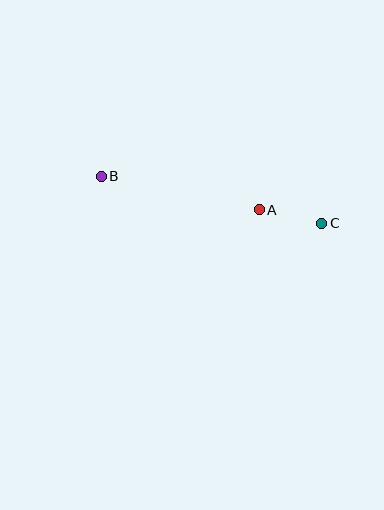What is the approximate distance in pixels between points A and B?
The distance between A and B is approximately 162 pixels.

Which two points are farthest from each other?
Points B and C are farthest from each other.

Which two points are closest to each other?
Points A and C are closest to each other.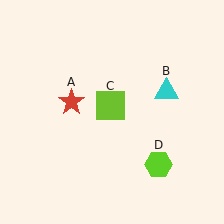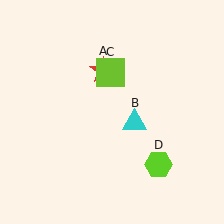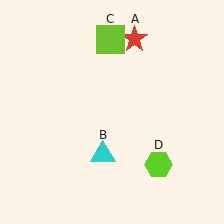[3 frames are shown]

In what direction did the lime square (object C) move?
The lime square (object C) moved up.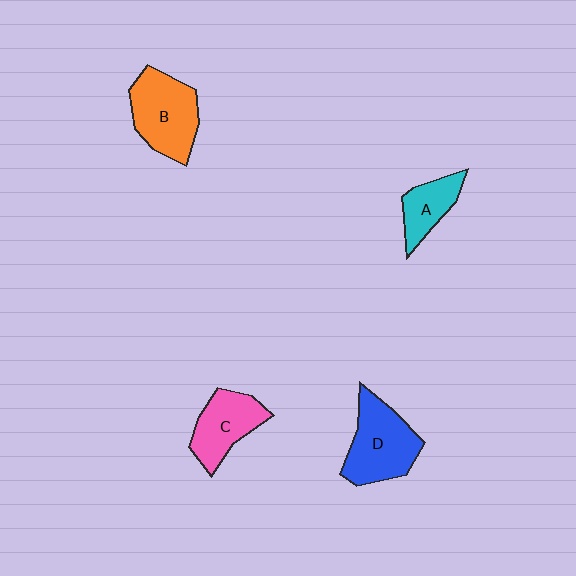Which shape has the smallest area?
Shape A (cyan).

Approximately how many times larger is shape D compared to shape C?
Approximately 1.3 times.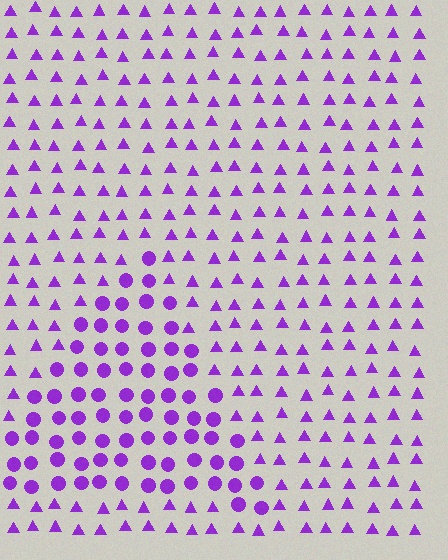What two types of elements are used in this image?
The image uses circles inside the triangle region and triangles outside it.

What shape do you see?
I see a triangle.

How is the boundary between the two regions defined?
The boundary is defined by a change in element shape: circles inside vs. triangles outside. All elements share the same color and spacing.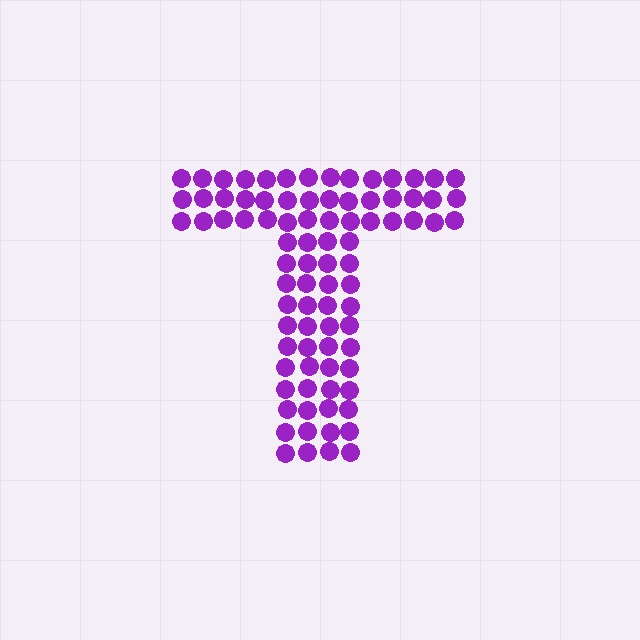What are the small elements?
The small elements are circles.